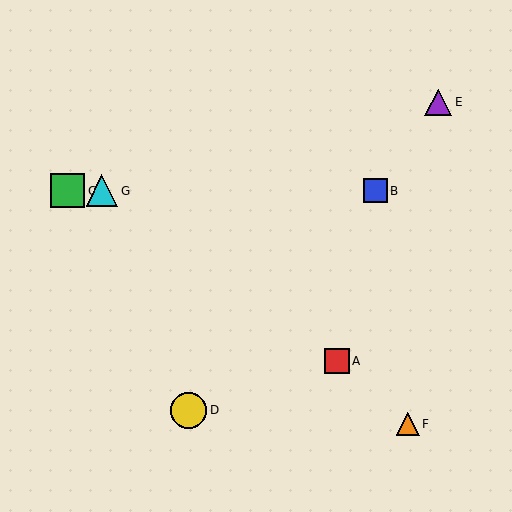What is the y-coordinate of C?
Object C is at y≈191.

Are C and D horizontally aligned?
No, C is at y≈191 and D is at y≈410.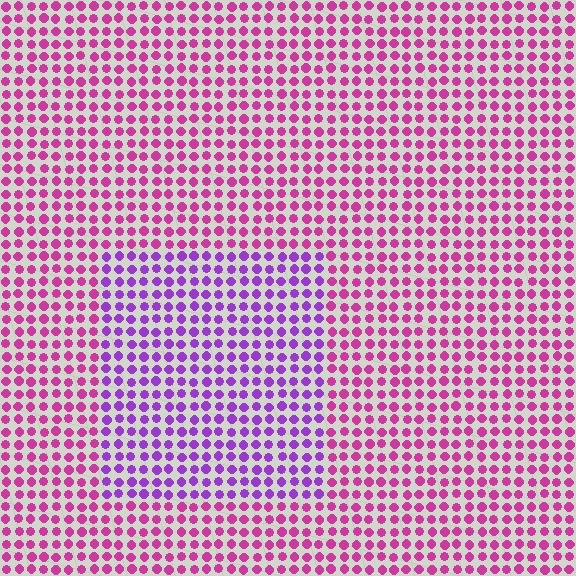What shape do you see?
I see a rectangle.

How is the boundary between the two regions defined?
The boundary is defined purely by a slight shift in hue (about 39 degrees). Spacing, size, and orientation are identical on both sides.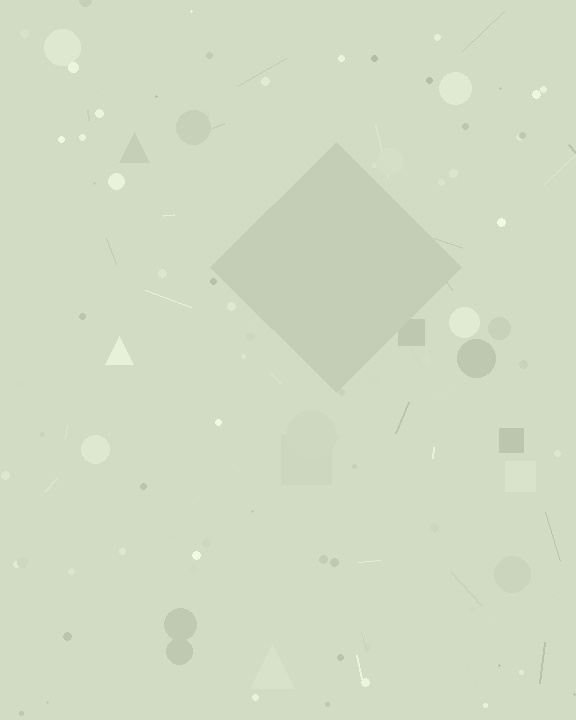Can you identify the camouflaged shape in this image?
The camouflaged shape is a diamond.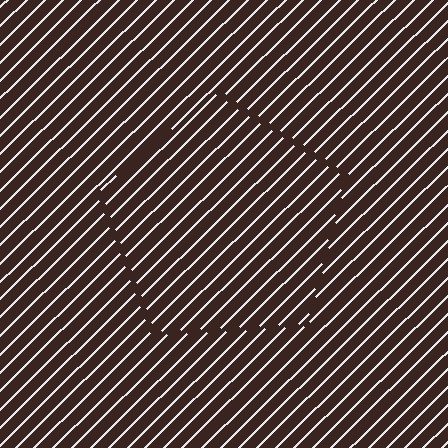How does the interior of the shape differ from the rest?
The interior of the shape contains the same grating, shifted by half a period — the contour is defined by the phase discontinuity where line-ends from the inner and outer gratings abut.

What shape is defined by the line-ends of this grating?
An illusory pentagon. The interior of the shape contains the same grating, shifted by half a period — the contour is defined by the phase discontinuity where line-ends from the inner and outer gratings abut.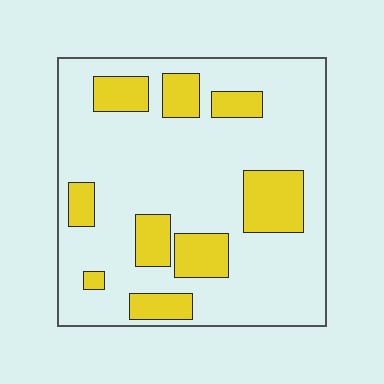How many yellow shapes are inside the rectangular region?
9.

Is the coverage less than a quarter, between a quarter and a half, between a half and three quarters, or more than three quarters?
Less than a quarter.